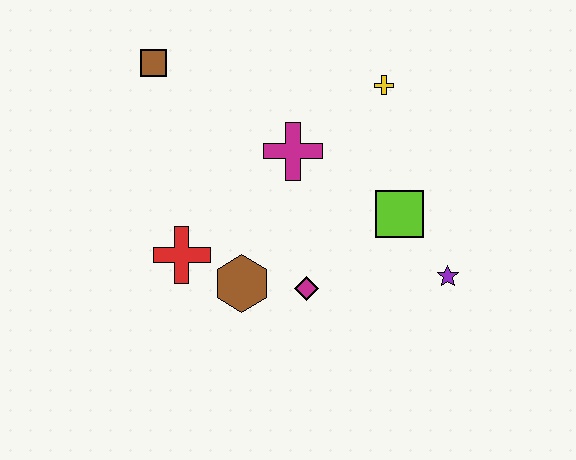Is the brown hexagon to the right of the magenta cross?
No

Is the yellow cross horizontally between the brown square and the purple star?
Yes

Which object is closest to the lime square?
The purple star is closest to the lime square.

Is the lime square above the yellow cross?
No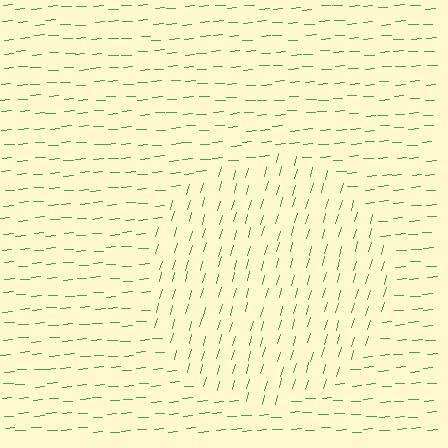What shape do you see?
I see a circle.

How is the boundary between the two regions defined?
The boundary is defined purely by a change in line orientation (approximately 71 degrees difference). All lines are the same color and thickness.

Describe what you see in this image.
The image is filled with small green line segments. A circle region in the image has lines oriented differently from the surrounding lines, creating a visible texture boundary.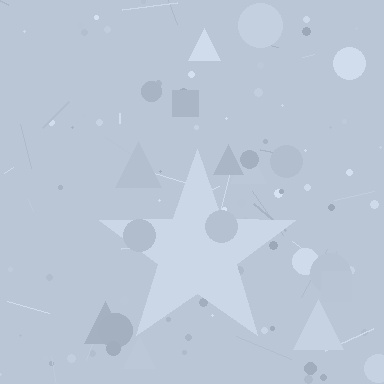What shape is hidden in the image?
A star is hidden in the image.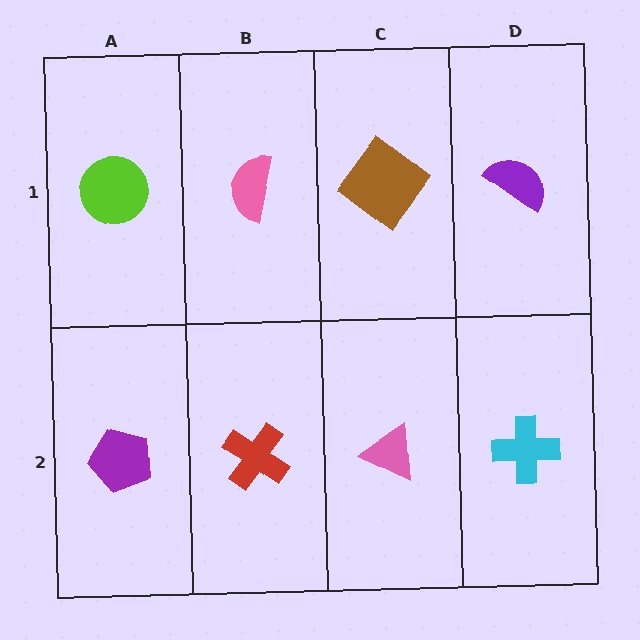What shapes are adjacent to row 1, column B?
A red cross (row 2, column B), a lime circle (row 1, column A), a brown diamond (row 1, column C).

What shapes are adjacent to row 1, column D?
A cyan cross (row 2, column D), a brown diamond (row 1, column C).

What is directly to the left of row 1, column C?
A pink semicircle.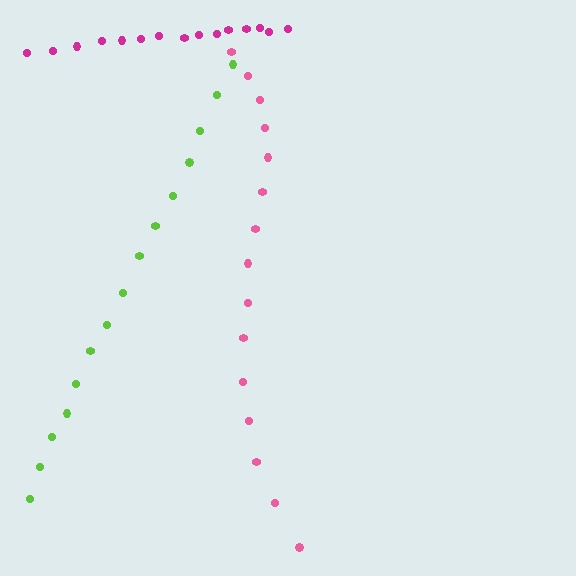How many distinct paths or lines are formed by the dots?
There are 3 distinct paths.